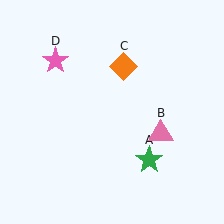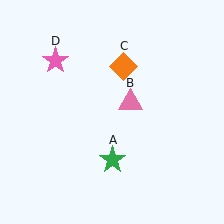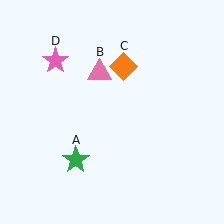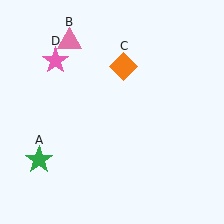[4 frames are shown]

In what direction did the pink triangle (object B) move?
The pink triangle (object B) moved up and to the left.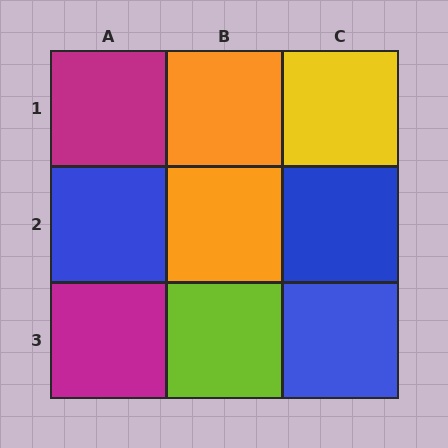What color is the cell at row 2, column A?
Blue.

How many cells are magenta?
2 cells are magenta.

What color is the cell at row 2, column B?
Orange.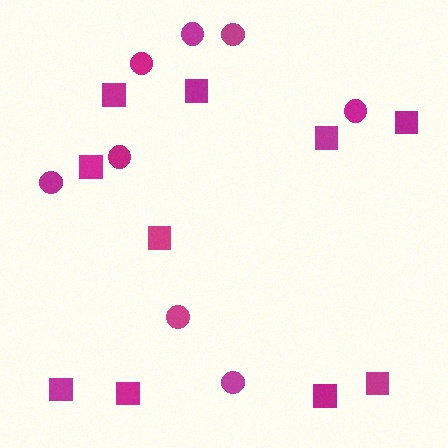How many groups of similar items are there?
There are 2 groups: one group of circles (8) and one group of squares (10).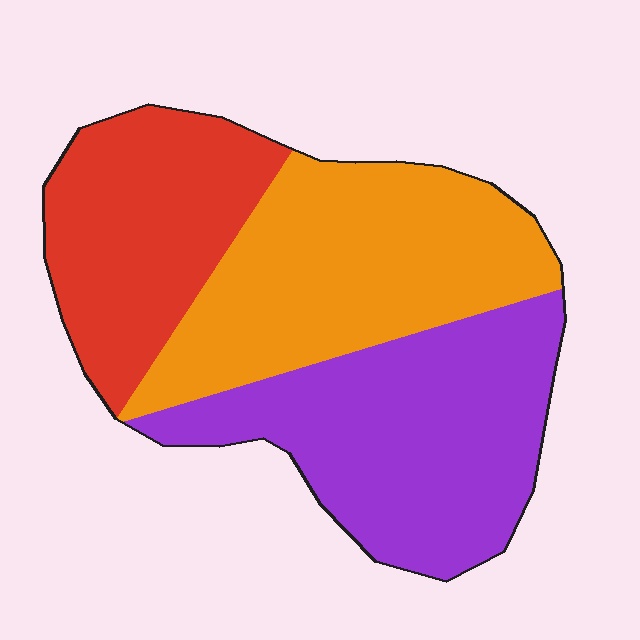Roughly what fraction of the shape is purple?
Purple takes up about three eighths (3/8) of the shape.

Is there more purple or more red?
Purple.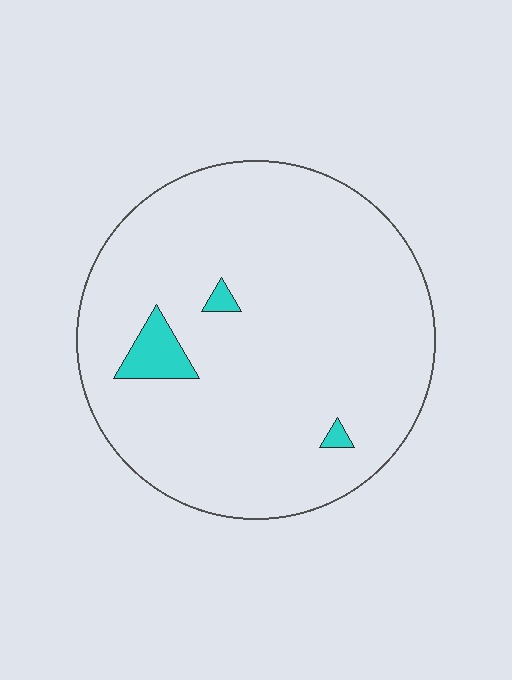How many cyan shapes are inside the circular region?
3.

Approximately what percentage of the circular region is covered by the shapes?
Approximately 5%.